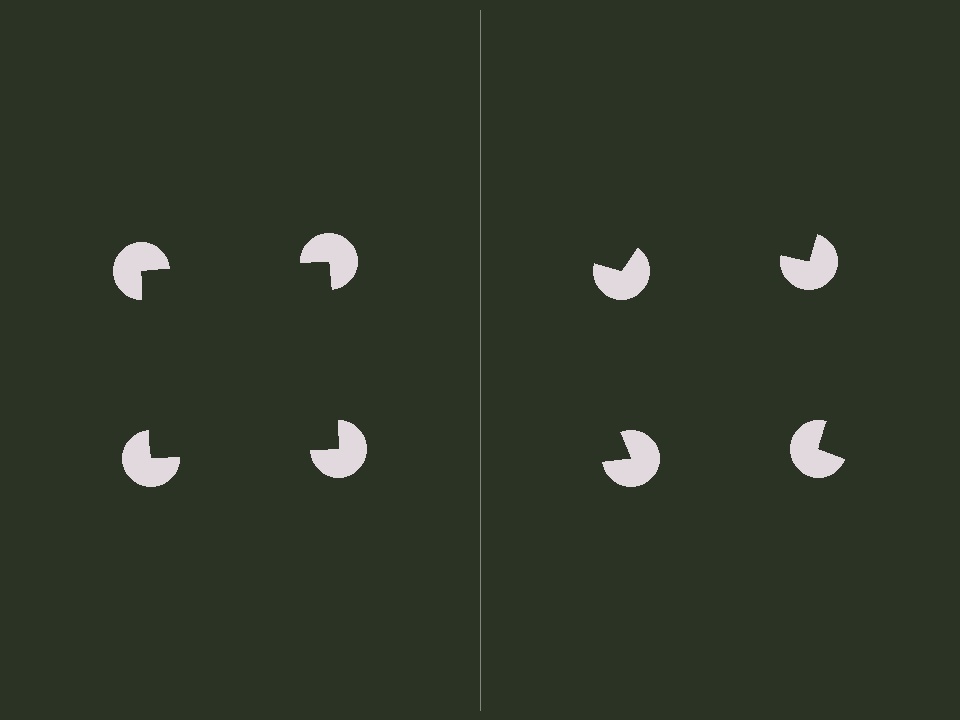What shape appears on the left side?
An illusory square.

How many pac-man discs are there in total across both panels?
8 — 4 on each side.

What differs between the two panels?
The pac-man discs are positioned identically on both sides; only the wedge orientations differ. On the left they align to a square; on the right they are misaligned.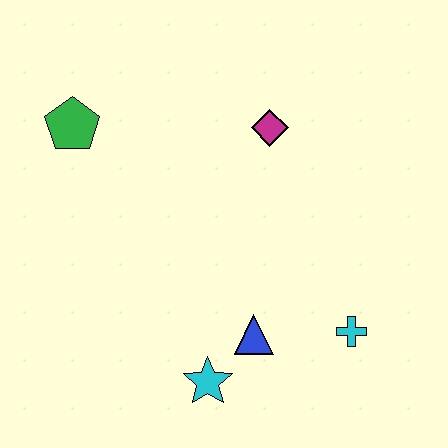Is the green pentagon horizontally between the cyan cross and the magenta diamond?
No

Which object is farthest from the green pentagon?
The cyan cross is farthest from the green pentagon.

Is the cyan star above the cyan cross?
No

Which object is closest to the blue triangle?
The cyan star is closest to the blue triangle.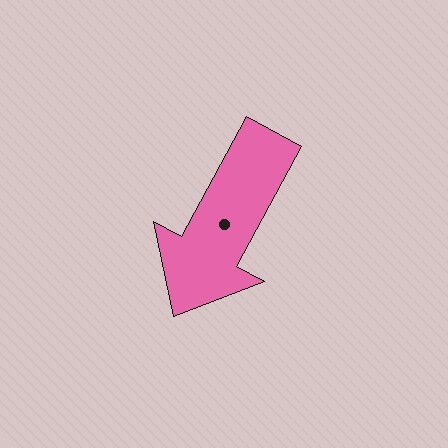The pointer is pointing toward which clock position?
Roughly 7 o'clock.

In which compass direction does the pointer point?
Southwest.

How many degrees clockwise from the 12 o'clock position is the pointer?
Approximately 209 degrees.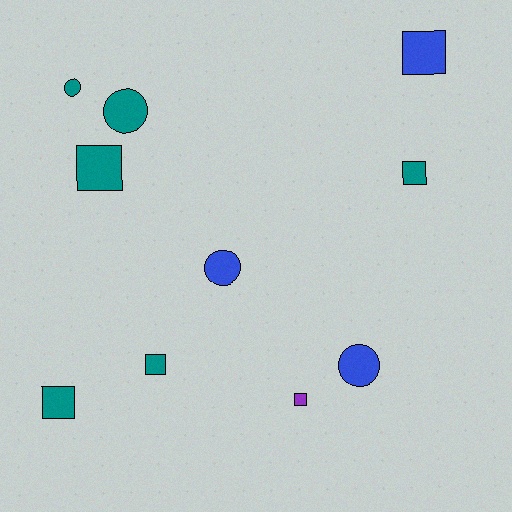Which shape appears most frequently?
Square, with 6 objects.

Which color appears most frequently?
Teal, with 6 objects.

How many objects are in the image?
There are 10 objects.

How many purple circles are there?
There are no purple circles.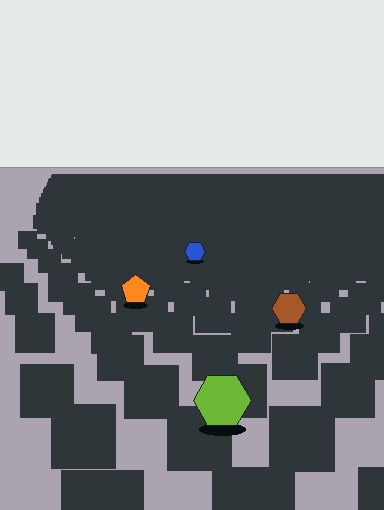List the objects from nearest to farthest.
From nearest to farthest: the lime hexagon, the brown hexagon, the orange pentagon, the blue hexagon.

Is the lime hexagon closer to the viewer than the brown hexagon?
Yes. The lime hexagon is closer — you can tell from the texture gradient: the ground texture is coarser near it.